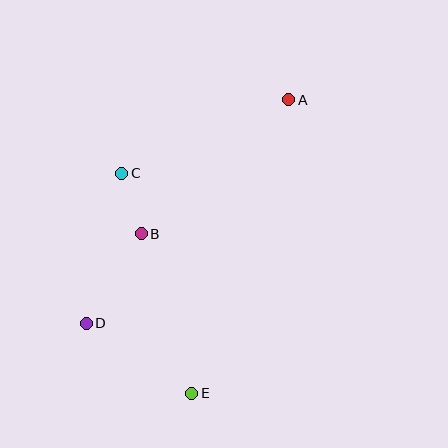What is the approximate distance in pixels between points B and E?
The distance between B and E is approximately 167 pixels.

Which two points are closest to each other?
Points B and C are closest to each other.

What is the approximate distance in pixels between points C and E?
The distance between C and E is approximately 230 pixels.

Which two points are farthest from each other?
Points A and E are farthest from each other.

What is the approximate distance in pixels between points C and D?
The distance between C and D is approximately 154 pixels.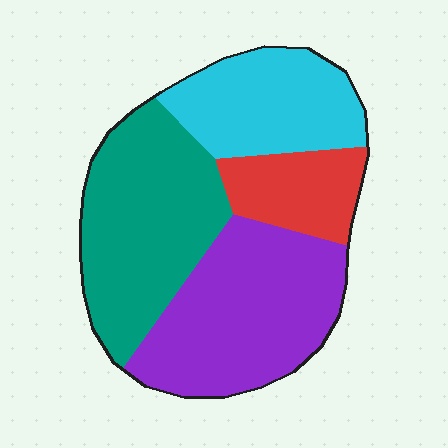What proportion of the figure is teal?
Teal covers 32% of the figure.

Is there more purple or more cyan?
Purple.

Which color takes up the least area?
Red, at roughly 15%.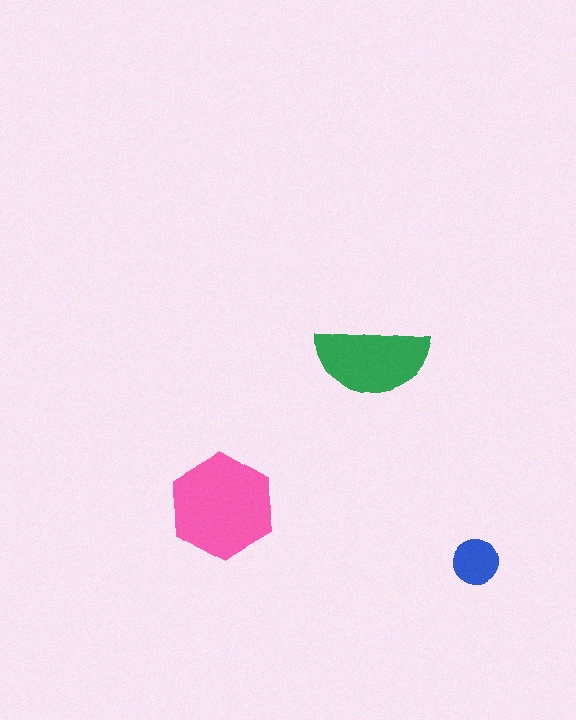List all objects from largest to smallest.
The pink hexagon, the green semicircle, the blue circle.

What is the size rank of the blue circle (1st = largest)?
3rd.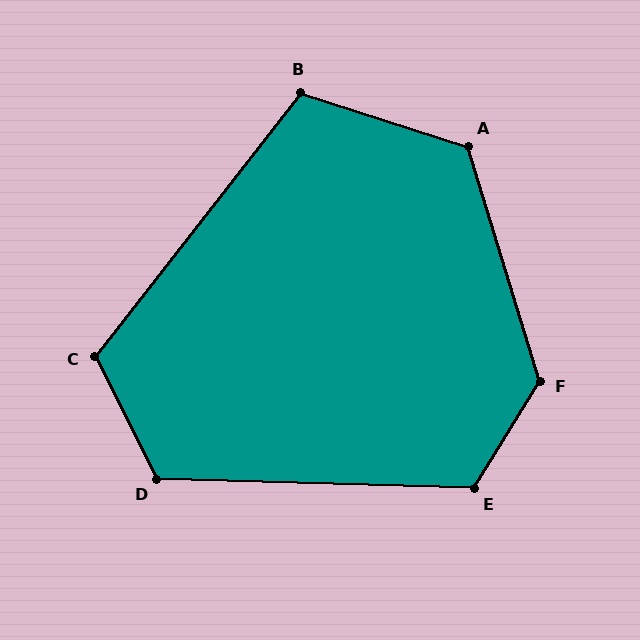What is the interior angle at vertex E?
Approximately 120 degrees (obtuse).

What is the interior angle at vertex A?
Approximately 125 degrees (obtuse).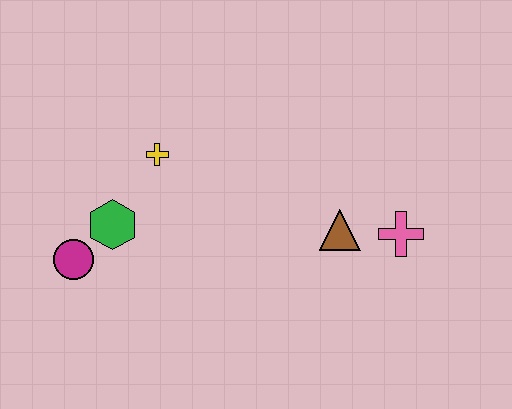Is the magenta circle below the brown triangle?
Yes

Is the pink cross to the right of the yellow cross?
Yes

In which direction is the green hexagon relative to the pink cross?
The green hexagon is to the left of the pink cross.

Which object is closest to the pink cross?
The brown triangle is closest to the pink cross.